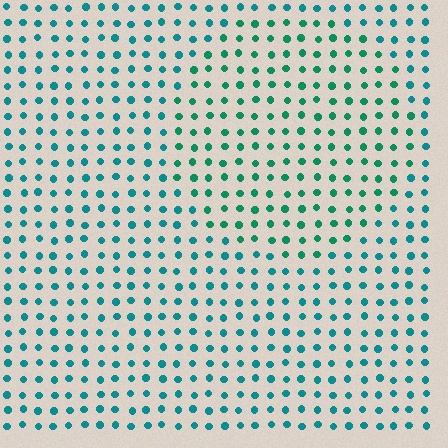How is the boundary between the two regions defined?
The boundary is defined purely by a slight shift in hue (about 24 degrees). Spacing, size, and orientation are identical on both sides.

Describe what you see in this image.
The image is filled with small teal elements in a uniform arrangement. A circle-shaped region is visible where the elements are tinted to a slightly different hue, forming a subtle color boundary.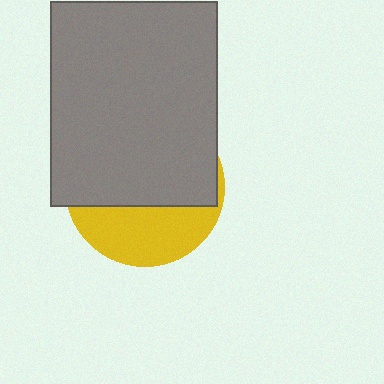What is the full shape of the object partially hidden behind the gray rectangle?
The partially hidden object is a yellow circle.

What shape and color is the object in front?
The object in front is a gray rectangle.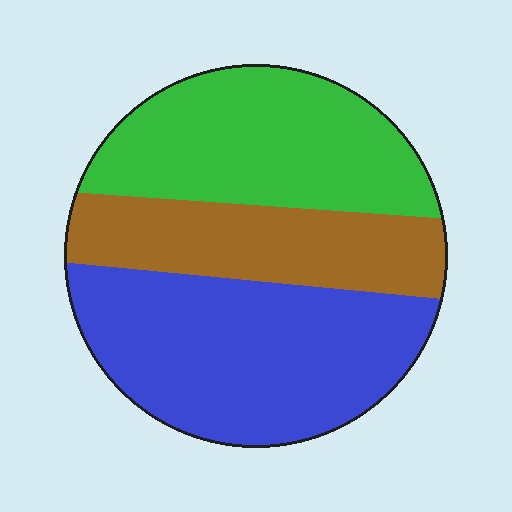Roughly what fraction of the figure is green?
Green takes up about one third (1/3) of the figure.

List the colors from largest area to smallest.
From largest to smallest: blue, green, brown.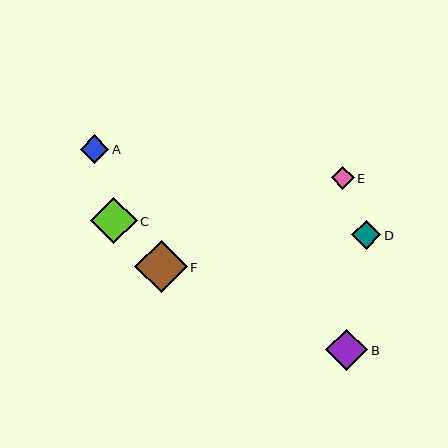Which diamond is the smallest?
Diamond E is the smallest with a size of approximately 23 pixels.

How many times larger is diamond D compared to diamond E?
Diamond D is approximately 1.3 times the size of diamond E.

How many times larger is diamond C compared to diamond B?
Diamond C is approximately 1.1 times the size of diamond B.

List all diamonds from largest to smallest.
From largest to smallest: F, C, B, D, A, E.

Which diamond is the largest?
Diamond F is the largest with a size of approximately 52 pixels.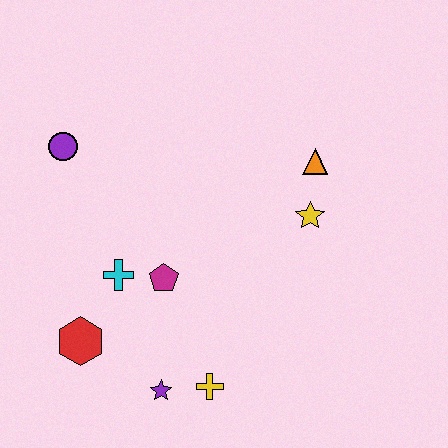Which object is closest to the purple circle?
The cyan cross is closest to the purple circle.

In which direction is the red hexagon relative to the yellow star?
The red hexagon is to the left of the yellow star.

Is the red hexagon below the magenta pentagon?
Yes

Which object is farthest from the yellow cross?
The purple circle is farthest from the yellow cross.